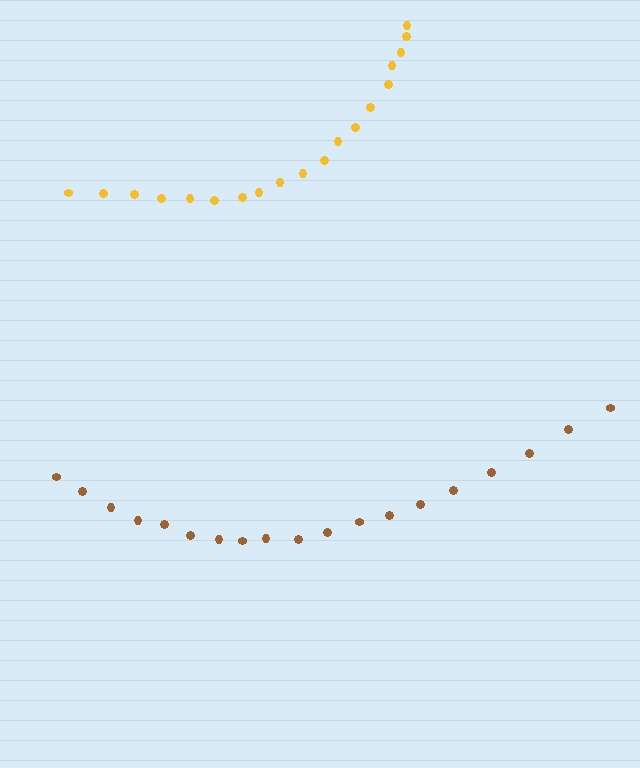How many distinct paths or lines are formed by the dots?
There are 2 distinct paths.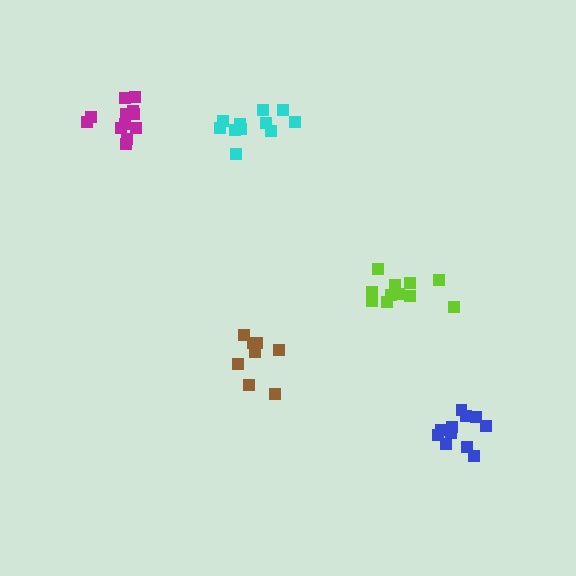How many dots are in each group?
Group 1: 8 dots, Group 2: 12 dots, Group 3: 11 dots, Group 4: 11 dots, Group 5: 12 dots (54 total).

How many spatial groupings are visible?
There are 5 spatial groupings.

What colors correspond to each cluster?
The clusters are colored: brown, magenta, cyan, lime, blue.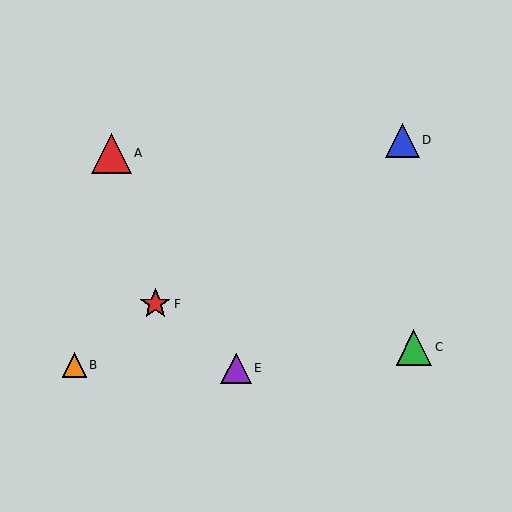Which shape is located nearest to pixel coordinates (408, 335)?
The green triangle (labeled C) at (414, 347) is nearest to that location.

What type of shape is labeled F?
Shape F is a red star.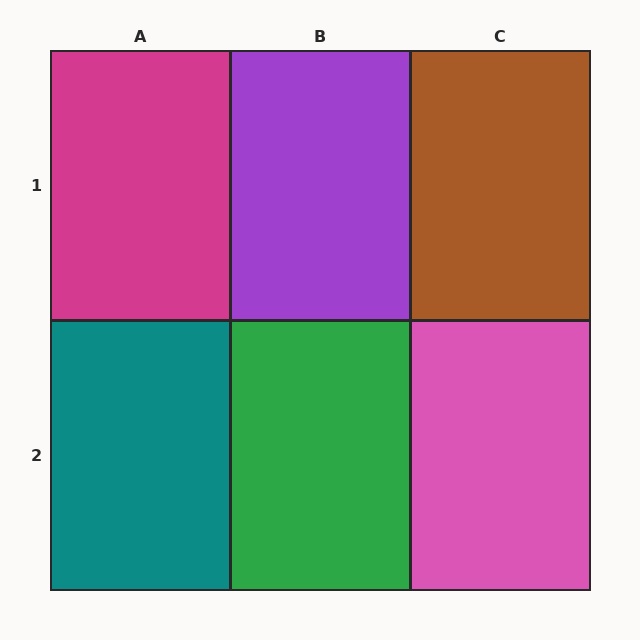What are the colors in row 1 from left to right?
Magenta, purple, brown.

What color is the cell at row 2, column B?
Green.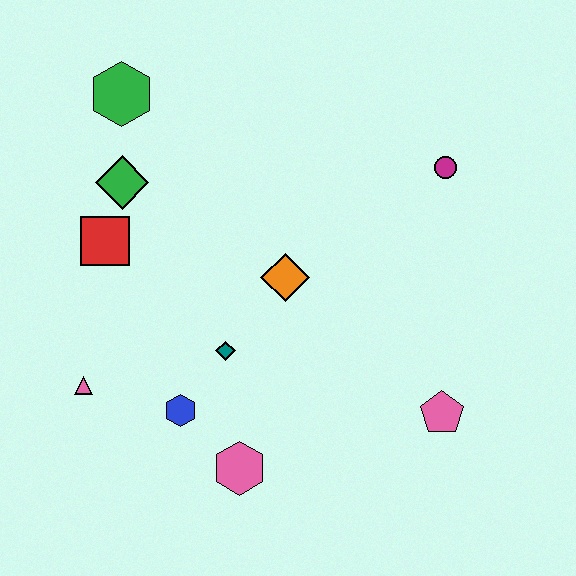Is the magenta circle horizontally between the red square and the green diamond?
No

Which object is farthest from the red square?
The pink pentagon is farthest from the red square.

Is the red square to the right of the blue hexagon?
No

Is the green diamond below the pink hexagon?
No